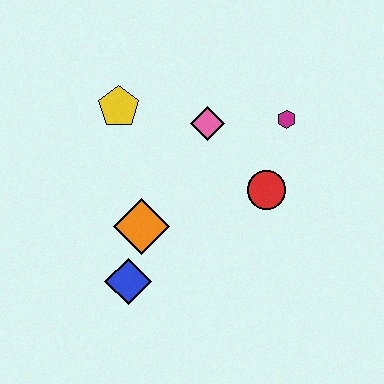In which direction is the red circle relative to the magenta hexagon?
The red circle is below the magenta hexagon.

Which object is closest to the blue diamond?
The orange diamond is closest to the blue diamond.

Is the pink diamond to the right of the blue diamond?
Yes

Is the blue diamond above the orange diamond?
No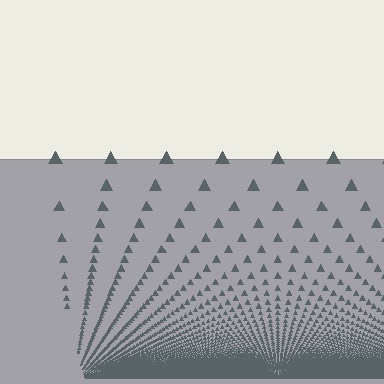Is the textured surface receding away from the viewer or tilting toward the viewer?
The surface appears to tilt toward the viewer. Texture elements get larger and sparser toward the top.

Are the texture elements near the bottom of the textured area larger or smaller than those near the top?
Smaller. The gradient is inverted — elements near the bottom are smaller and denser.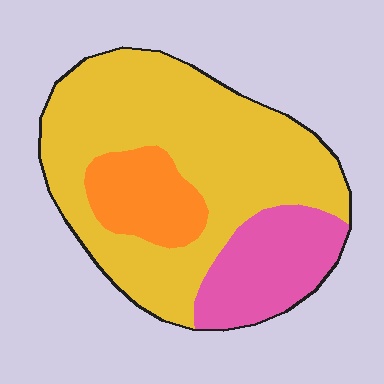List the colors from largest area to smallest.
From largest to smallest: yellow, pink, orange.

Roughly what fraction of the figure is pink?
Pink takes up about one fifth (1/5) of the figure.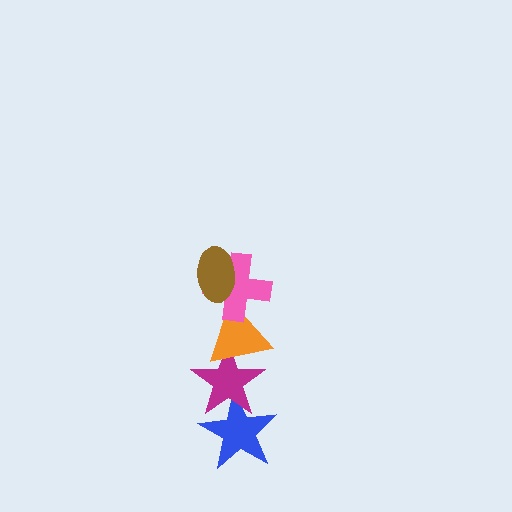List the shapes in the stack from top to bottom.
From top to bottom: the brown ellipse, the pink cross, the orange triangle, the magenta star, the blue star.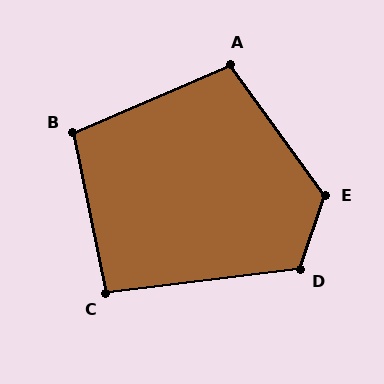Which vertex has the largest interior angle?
E, at approximately 126 degrees.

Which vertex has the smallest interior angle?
C, at approximately 95 degrees.